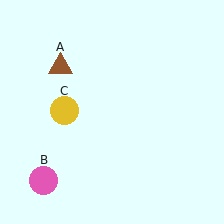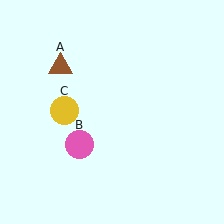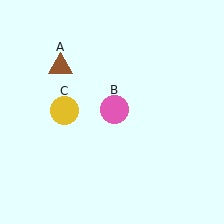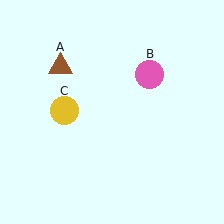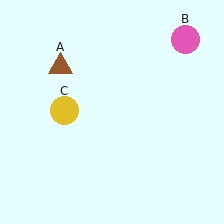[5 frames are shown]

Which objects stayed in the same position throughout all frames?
Brown triangle (object A) and yellow circle (object C) remained stationary.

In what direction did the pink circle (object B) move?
The pink circle (object B) moved up and to the right.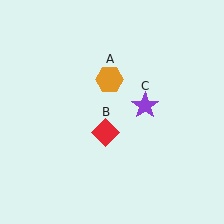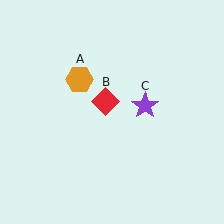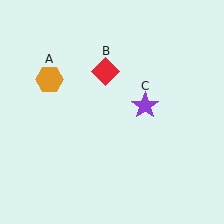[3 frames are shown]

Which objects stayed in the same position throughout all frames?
Purple star (object C) remained stationary.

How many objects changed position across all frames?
2 objects changed position: orange hexagon (object A), red diamond (object B).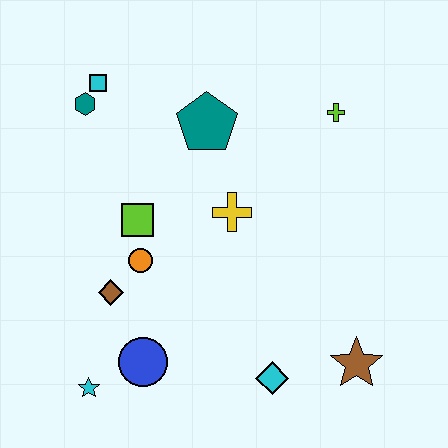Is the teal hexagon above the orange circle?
Yes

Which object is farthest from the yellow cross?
The cyan star is farthest from the yellow cross.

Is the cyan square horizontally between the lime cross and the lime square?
No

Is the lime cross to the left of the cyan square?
No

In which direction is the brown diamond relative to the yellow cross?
The brown diamond is to the left of the yellow cross.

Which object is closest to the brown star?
The cyan diamond is closest to the brown star.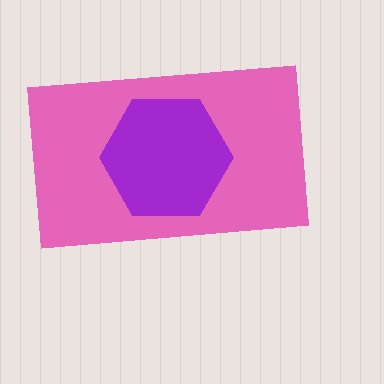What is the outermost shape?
The pink rectangle.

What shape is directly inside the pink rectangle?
The purple hexagon.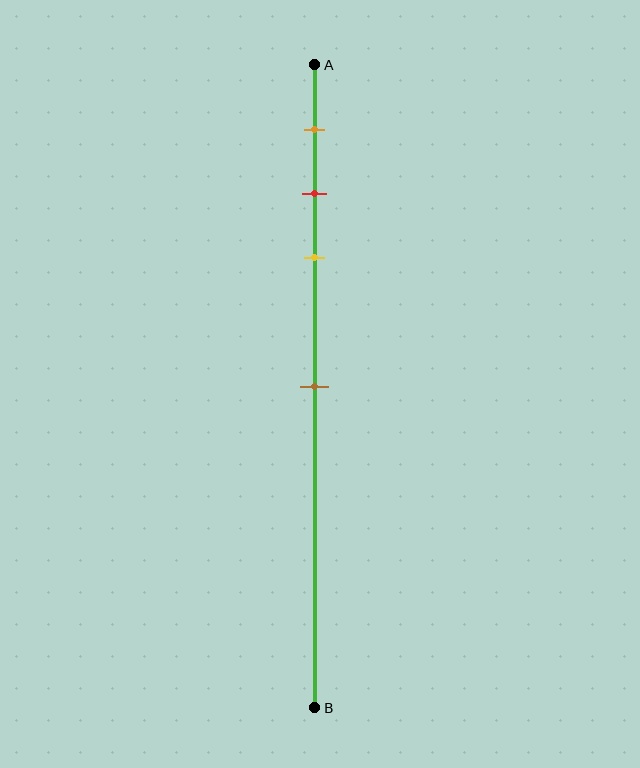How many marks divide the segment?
There are 4 marks dividing the segment.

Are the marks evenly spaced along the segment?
No, the marks are not evenly spaced.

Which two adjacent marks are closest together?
The red and yellow marks are the closest adjacent pair.